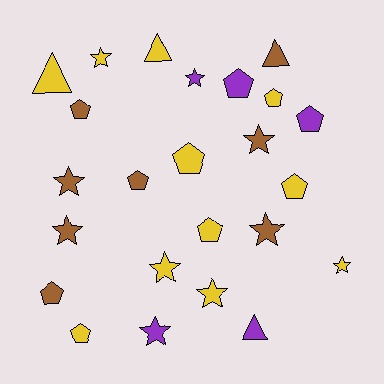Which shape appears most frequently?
Star, with 10 objects.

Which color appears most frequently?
Yellow, with 11 objects.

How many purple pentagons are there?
There are 2 purple pentagons.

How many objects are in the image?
There are 24 objects.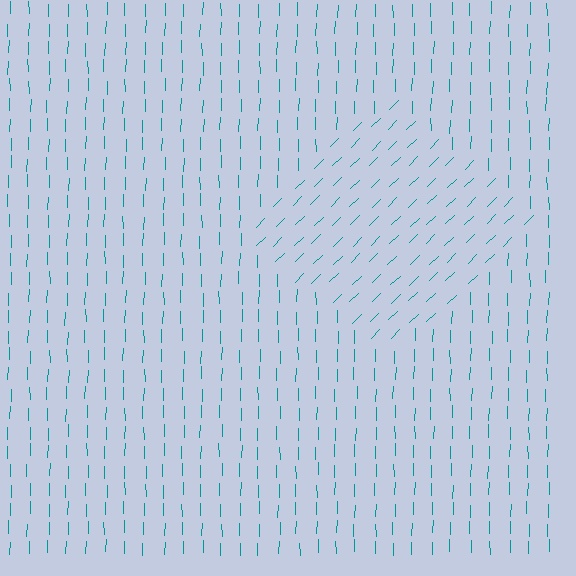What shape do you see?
I see a diamond.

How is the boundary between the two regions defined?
The boundary is defined purely by a change in line orientation (approximately 45 degrees difference). All lines are the same color and thickness.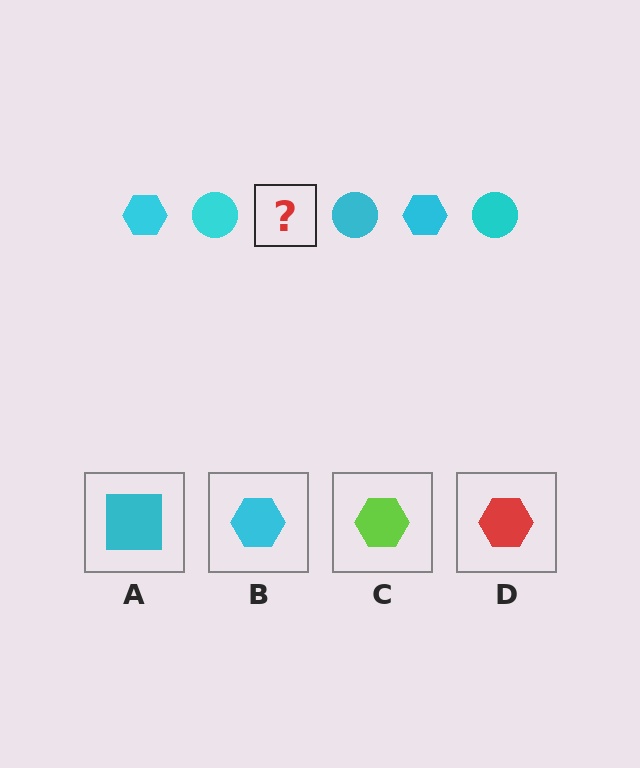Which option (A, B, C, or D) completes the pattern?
B.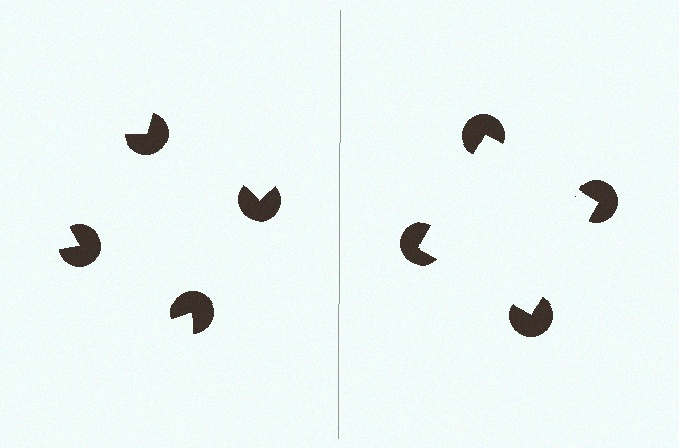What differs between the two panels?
The pac-man discs are positioned identically on both sides; only the wedge orientations differ. On the right they align to a square; on the left they are misaligned.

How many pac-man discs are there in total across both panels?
8 — 4 on each side.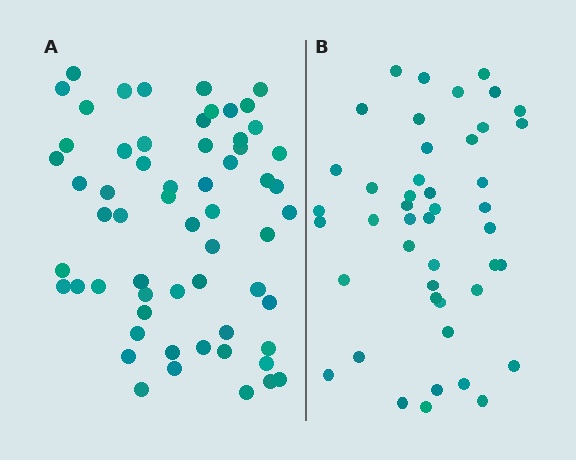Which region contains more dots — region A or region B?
Region A (the left region) has more dots.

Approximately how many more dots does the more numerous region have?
Region A has approximately 15 more dots than region B.